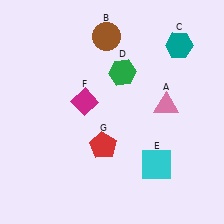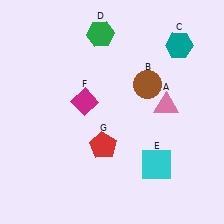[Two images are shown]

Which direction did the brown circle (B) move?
The brown circle (B) moved down.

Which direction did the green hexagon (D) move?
The green hexagon (D) moved up.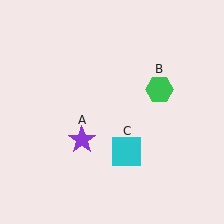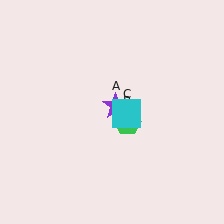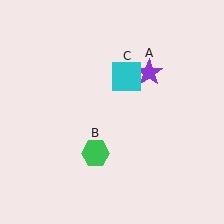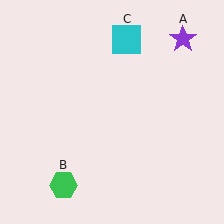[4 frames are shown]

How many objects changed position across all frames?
3 objects changed position: purple star (object A), green hexagon (object B), cyan square (object C).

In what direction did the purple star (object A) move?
The purple star (object A) moved up and to the right.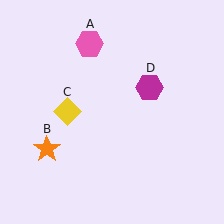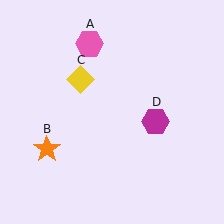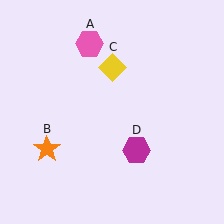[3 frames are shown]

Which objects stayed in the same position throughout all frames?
Pink hexagon (object A) and orange star (object B) remained stationary.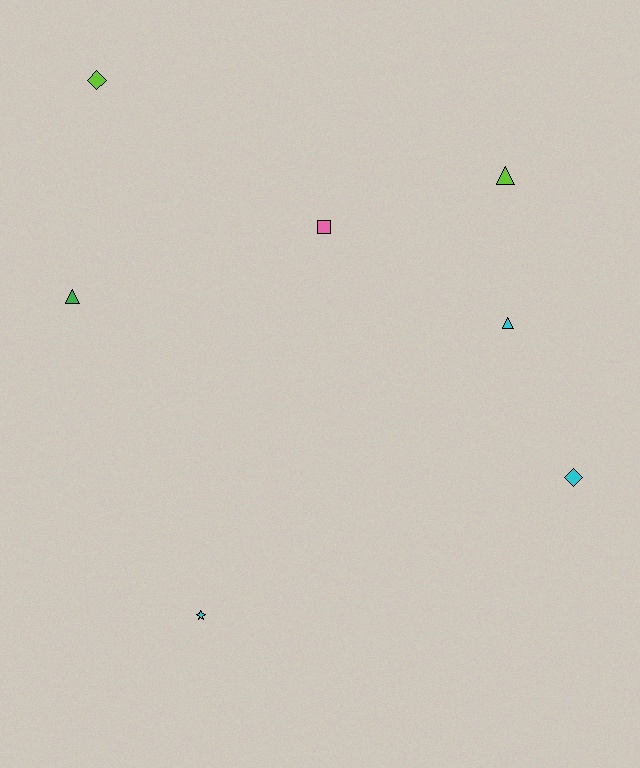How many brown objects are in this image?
There are no brown objects.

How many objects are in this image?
There are 7 objects.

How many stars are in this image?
There is 1 star.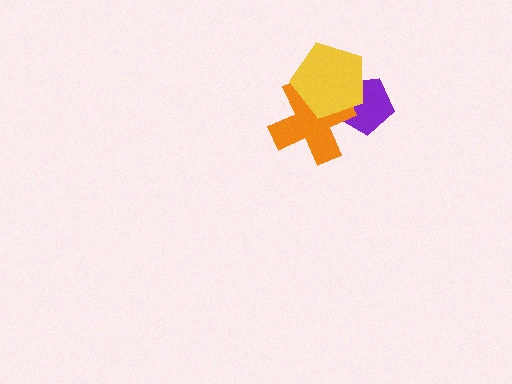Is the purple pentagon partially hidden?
Yes, it is partially covered by another shape.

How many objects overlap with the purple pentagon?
2 objects overlap with the purple pentagon.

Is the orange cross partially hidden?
Yes, it is partially covered by another shape.